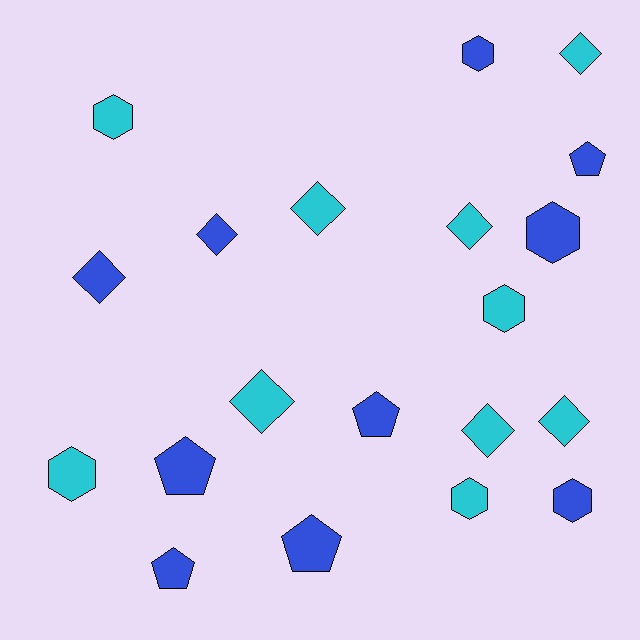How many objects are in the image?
There are 20 objects.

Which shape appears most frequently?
Diamond, with 8 objects.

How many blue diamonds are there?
There are 2 blue diamonds.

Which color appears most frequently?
Blue, with 10 objects.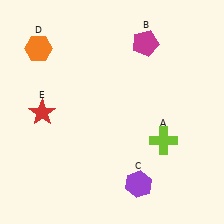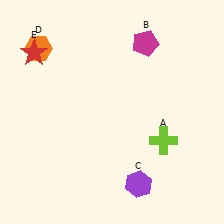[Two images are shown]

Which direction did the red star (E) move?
The red star (E) moved up.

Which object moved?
The red star (E) moved up.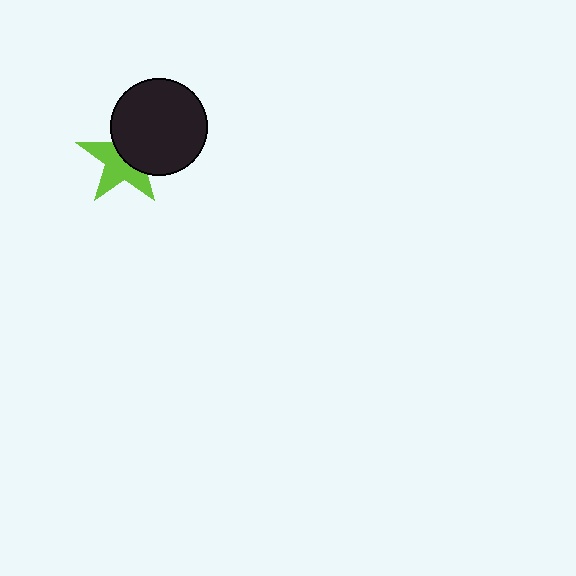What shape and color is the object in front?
The object in front is a black circle.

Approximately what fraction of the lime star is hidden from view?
Roughly 46% of the lime star is hidden behind the black circle.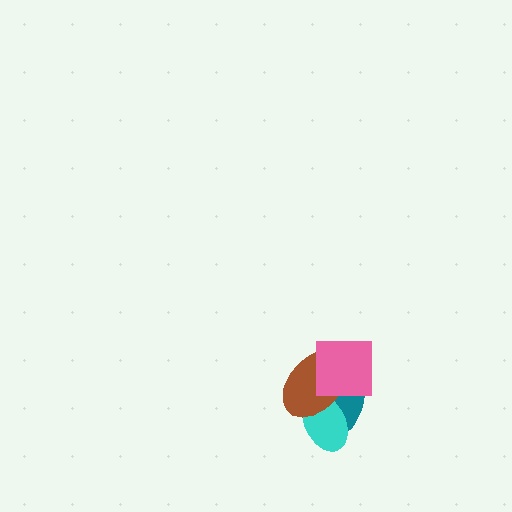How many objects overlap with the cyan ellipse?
2 objects overlap with the cyan ellipse.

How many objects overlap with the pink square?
2 objects overlap with the pink square.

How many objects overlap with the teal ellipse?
3 objects overlap with the teal ellipse.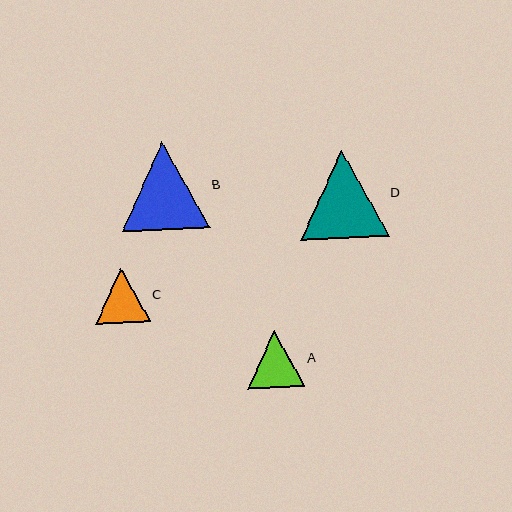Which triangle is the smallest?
Triangle C is the smallest with a size of approximately 55 pixels.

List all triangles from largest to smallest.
From largest to smallest: B, D, A, C.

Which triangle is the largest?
Triangle B is the largest with a size of approximately 88 pixels.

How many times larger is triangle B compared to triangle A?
Triangle B is approximately 1.6 times the size of triangle A.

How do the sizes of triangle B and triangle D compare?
Triangle B and triangle D are approximately the same size.